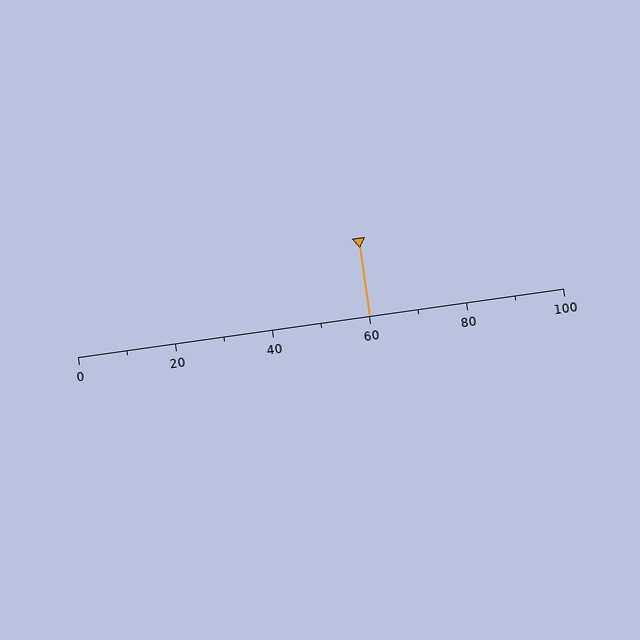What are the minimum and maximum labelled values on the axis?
The axis runs from 0 to 100.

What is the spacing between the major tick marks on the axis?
The major ticks are spaced 20 apart.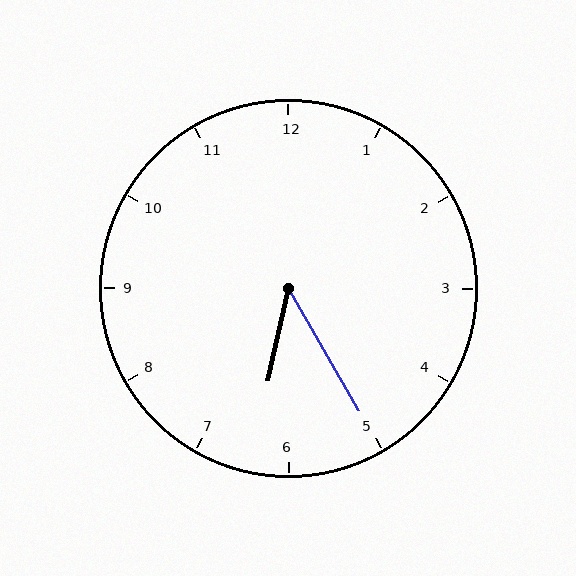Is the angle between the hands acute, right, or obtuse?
It is acute.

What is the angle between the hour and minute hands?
Approximately 42 degrees.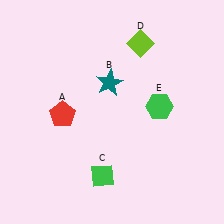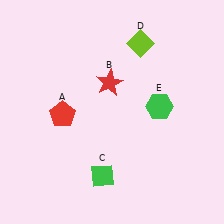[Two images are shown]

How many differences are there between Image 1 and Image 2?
There is 1 difference between the two images.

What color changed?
The star (B) changed from teal in Image 1 to red in Image 2.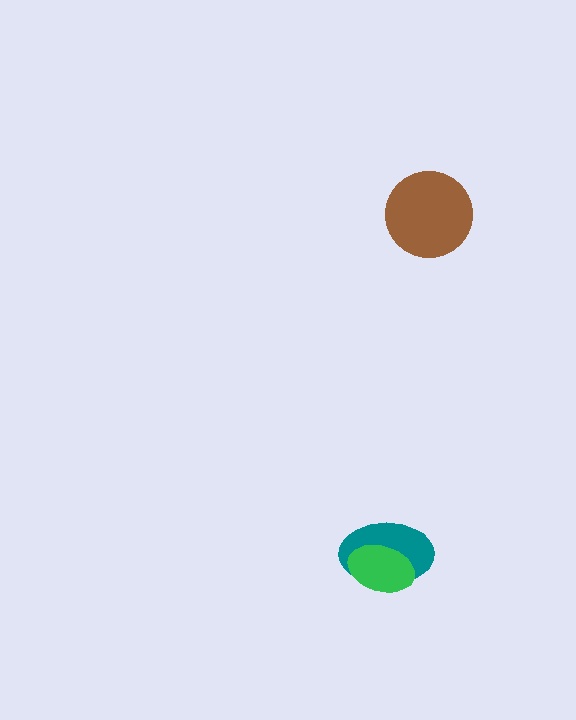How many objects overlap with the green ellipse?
1 object overlaps with the green ellipse.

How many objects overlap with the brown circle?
0 objects overlap with the brown circle.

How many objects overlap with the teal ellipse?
1 object overlaps with the teal ellipse.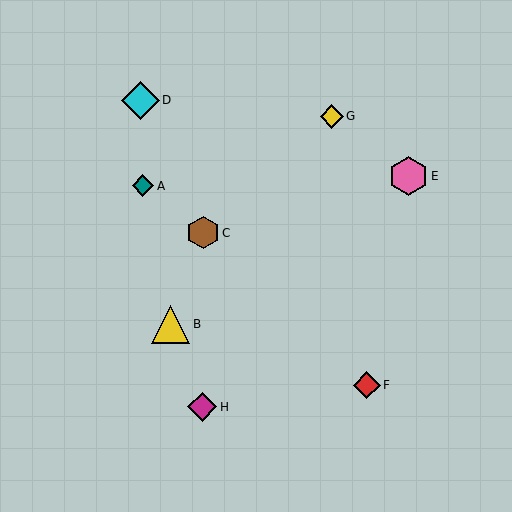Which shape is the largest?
The pink hexagon (labeled E) is the largest.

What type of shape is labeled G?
Shape G is a yellow diamond.